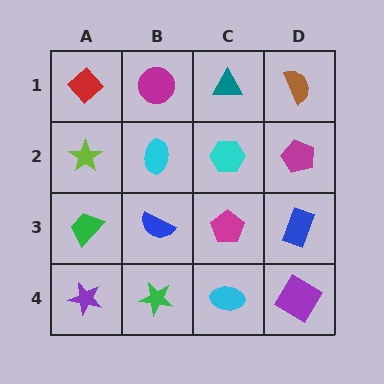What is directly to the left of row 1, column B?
A red diamond.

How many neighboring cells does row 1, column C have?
3.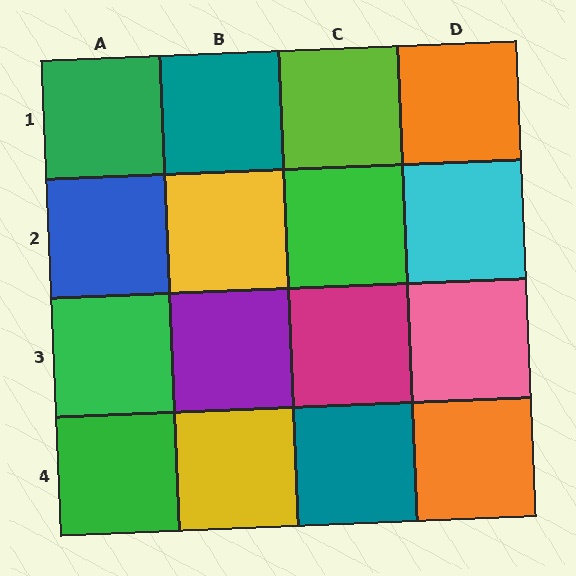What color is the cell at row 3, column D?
Pink.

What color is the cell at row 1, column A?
Green.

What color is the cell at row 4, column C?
Teal.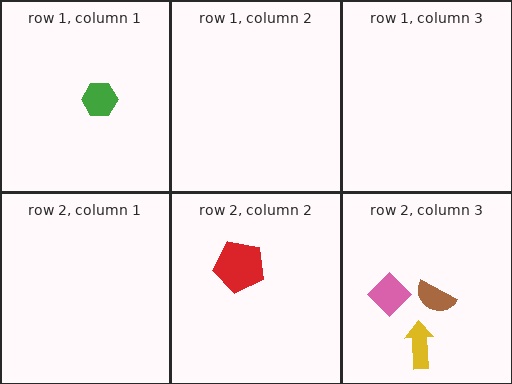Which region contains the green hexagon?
The row 1, column 1 region.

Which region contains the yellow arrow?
The row 2, column 3 region.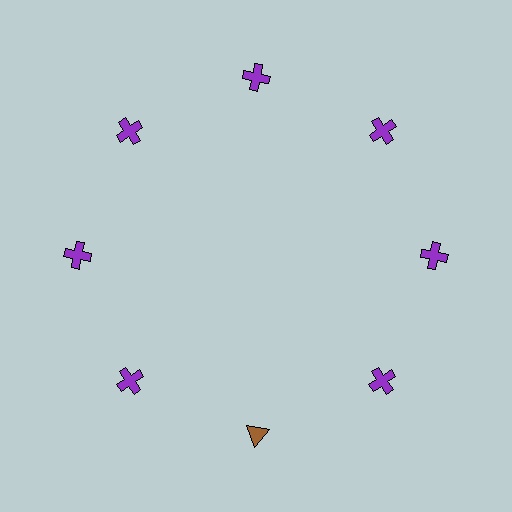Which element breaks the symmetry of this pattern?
The brown triangle at roughly the 6 o'clock position breaks the symmetry. All other shapes are purple crosses.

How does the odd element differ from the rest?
It differs in both color (brown instead of purple) and shape (triangle instead of cross).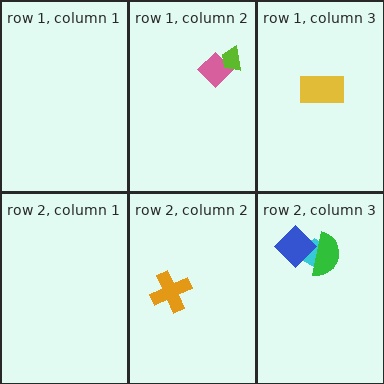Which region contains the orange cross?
The row 2, column 2 region.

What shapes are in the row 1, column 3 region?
The yellow rectangle.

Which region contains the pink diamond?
The row 1, column 2 region.